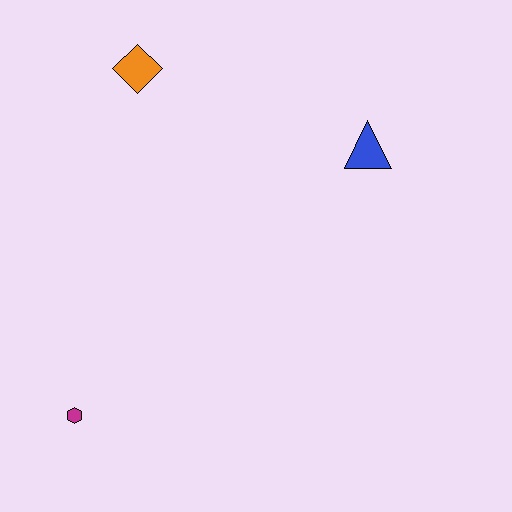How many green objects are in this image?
There are no green objects.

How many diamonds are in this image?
There is 1 diamond.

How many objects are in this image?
There are 3 objects.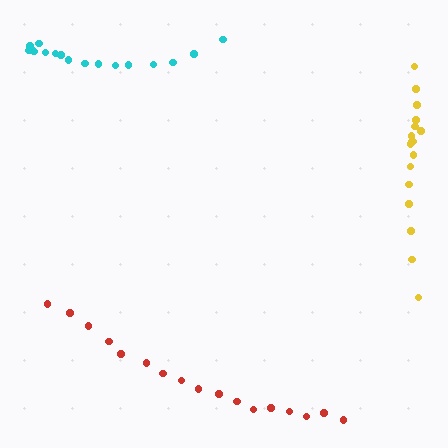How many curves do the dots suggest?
There are 3 distinct paths.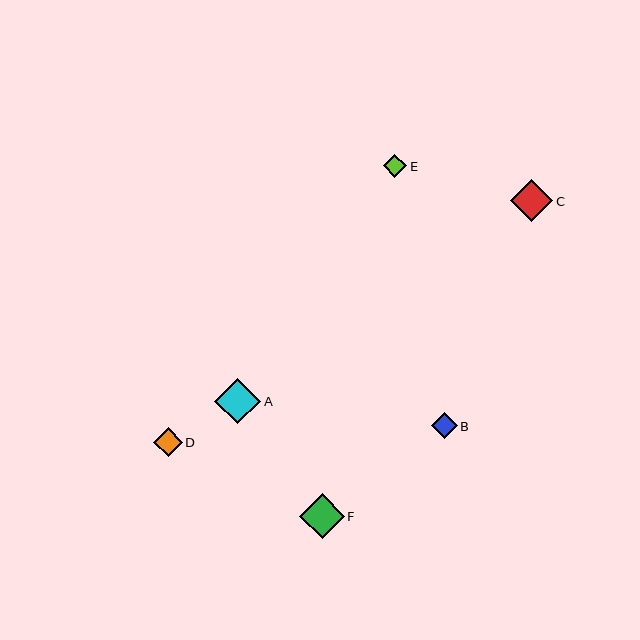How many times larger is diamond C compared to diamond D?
Diamond C is approximately 1.5 times the size of diamond D.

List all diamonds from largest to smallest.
From largest to smallest: A, F, C, D, B, E.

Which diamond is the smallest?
Diamond E is the smallest with a size of approximately 24 pixels.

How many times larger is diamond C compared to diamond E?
Diamond C is approximately 1.8 times the size of diamond E.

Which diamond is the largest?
Diamond A is the largest with a size of approximately 46 pixels.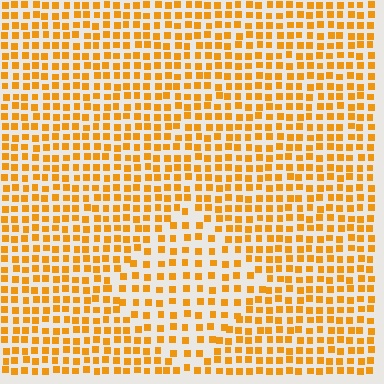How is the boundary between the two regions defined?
The boundary is defined by a change in element density (approximately 1.6x ratio). All elements are the same color, size, and shape.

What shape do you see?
I see a diamond.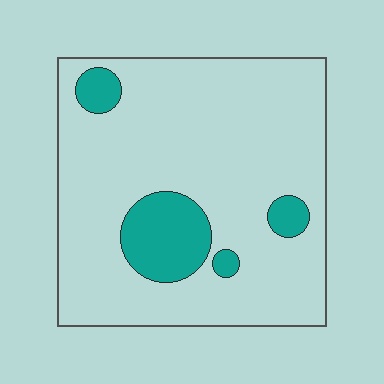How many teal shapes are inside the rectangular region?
4.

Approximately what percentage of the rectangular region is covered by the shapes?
Approximately 15%.